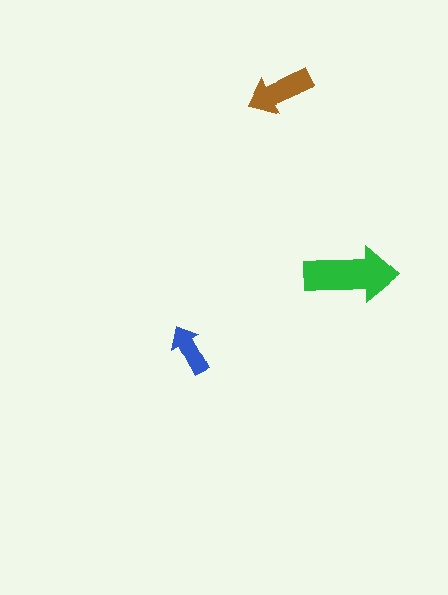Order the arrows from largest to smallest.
the green one, the brown one, the blue one.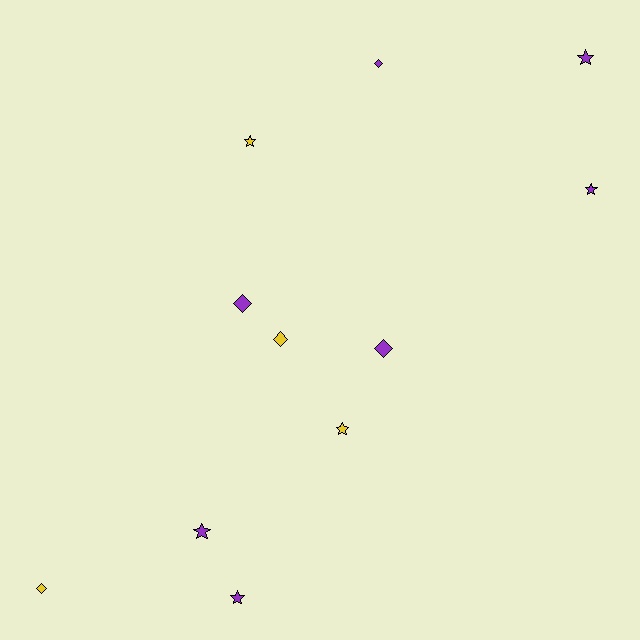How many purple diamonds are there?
There are 3 purple diamonds.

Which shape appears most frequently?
Star, with 6 objects.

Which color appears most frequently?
Purple, with 7 objects.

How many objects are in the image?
There are 11 objects.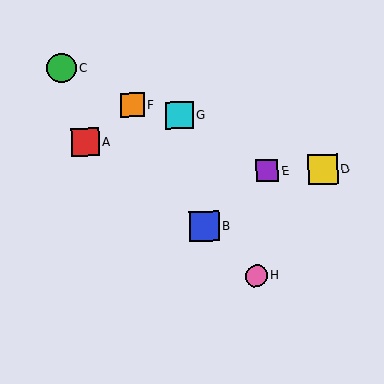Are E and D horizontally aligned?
Yes, both are at y≈171.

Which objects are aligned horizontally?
Objects D, E are aligned horizontally.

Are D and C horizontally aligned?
No, D is at y≈170 and C is at y≈68.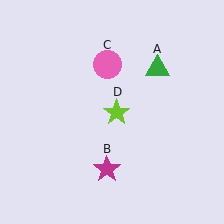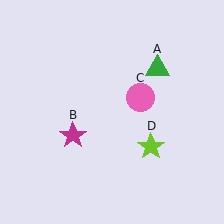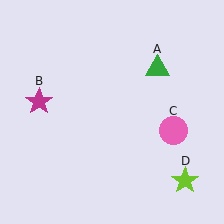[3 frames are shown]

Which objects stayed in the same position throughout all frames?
Green triangle (object A) remained stationary.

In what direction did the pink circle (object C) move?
The pink circle (object C) moved down and to the right.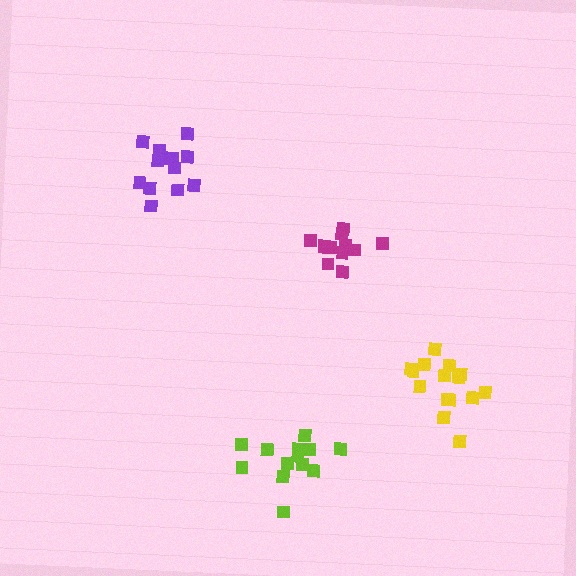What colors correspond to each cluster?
The clusters are colored: magenta, purple, lime, yellow.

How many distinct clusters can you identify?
There are 4 distinct clusters.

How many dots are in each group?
Group 1: 12 dots, Group 2: 13 dots, Group 3: 13 dots, Group 4: 15 dots (53 total).